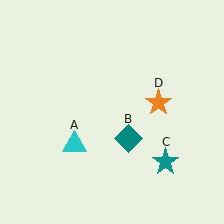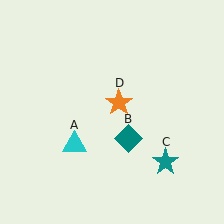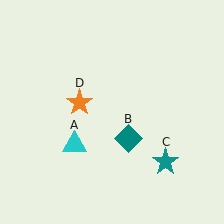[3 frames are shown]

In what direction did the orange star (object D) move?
The orange star (object D) moved left.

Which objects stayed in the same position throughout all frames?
Cyan triangle (object A) and teal diamond (object B) and teal star (object C) remained stationary.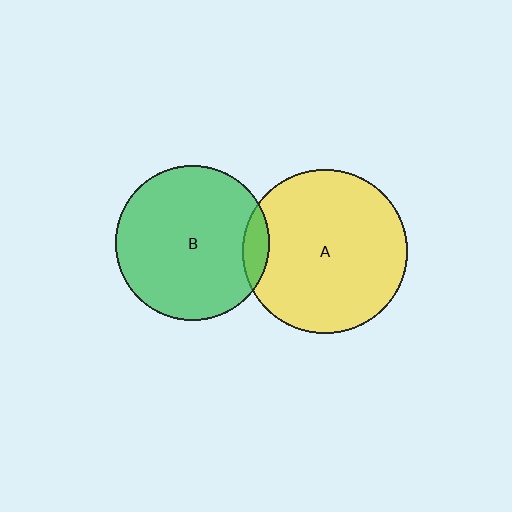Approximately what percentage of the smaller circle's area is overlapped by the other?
Approximately 10%.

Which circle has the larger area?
Circle A (yellow).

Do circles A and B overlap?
Yes.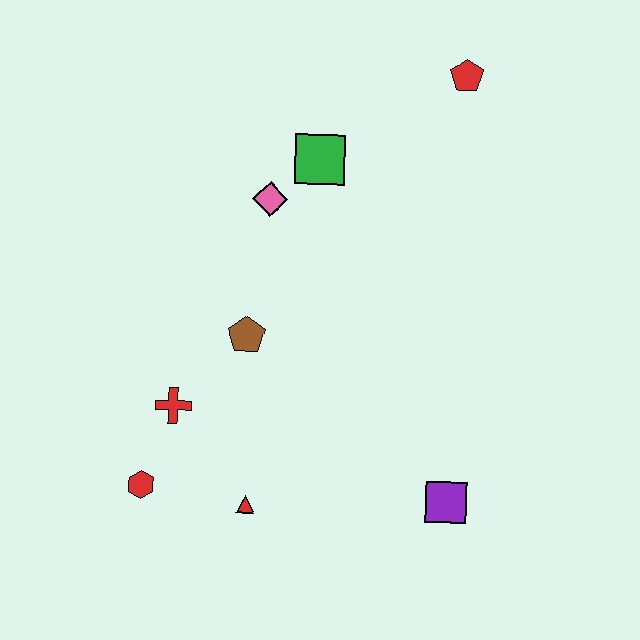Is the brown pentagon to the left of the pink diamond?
Yes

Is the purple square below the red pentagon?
Yes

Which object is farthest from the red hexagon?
The red pentagon is farthest from the red hexagon.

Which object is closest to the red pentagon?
The green square is closest to the red pentagon.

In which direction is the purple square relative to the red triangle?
The purple square is to the right of the red triangle.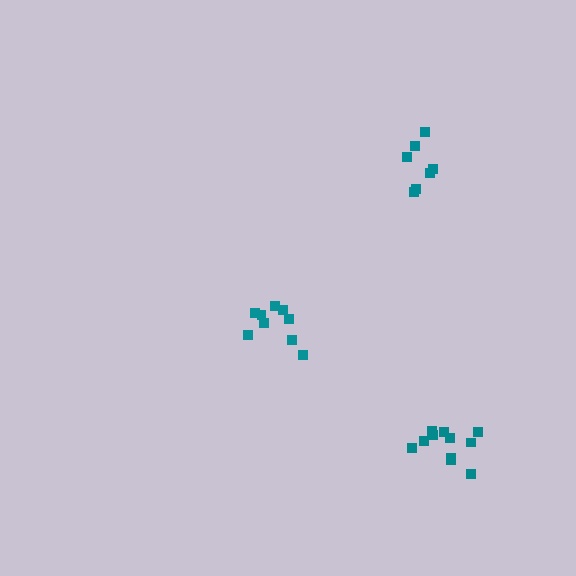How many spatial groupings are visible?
There are 3 spatial groupings.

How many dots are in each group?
Group 1: 9 dots, Group 2: 11 dots, Group 3: 7 dots (27 total).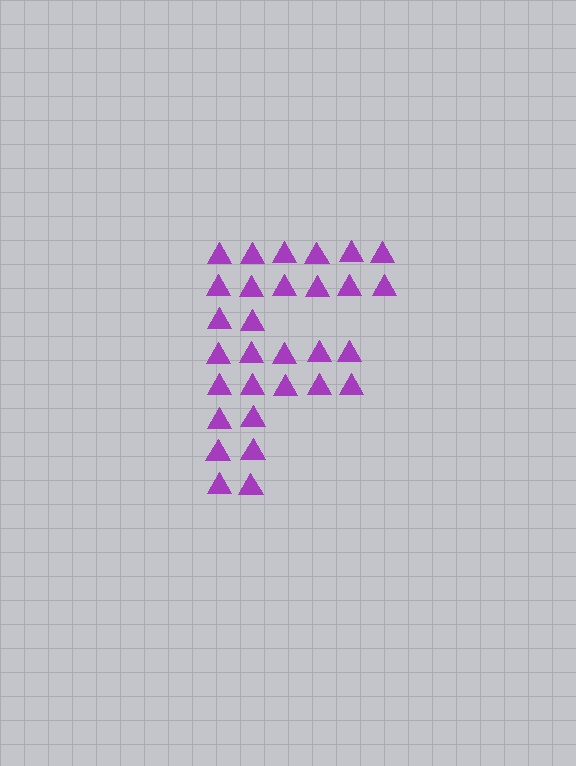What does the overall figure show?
The overall figure shows the letter F.